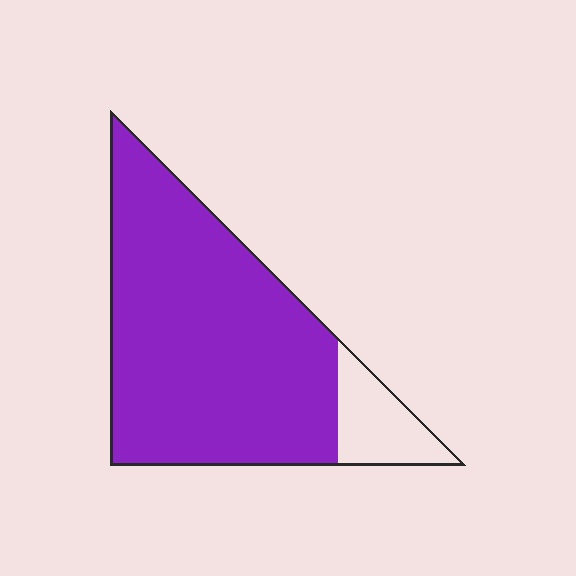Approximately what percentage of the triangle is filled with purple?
Approximately 85%.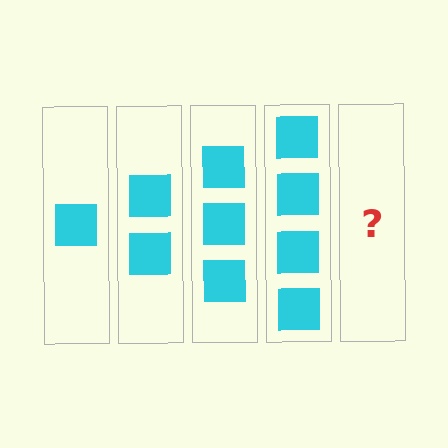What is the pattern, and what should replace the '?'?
The pattern is that each step adds one more square. The '?' should be 5 squares.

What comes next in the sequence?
The next element should be 5 squares.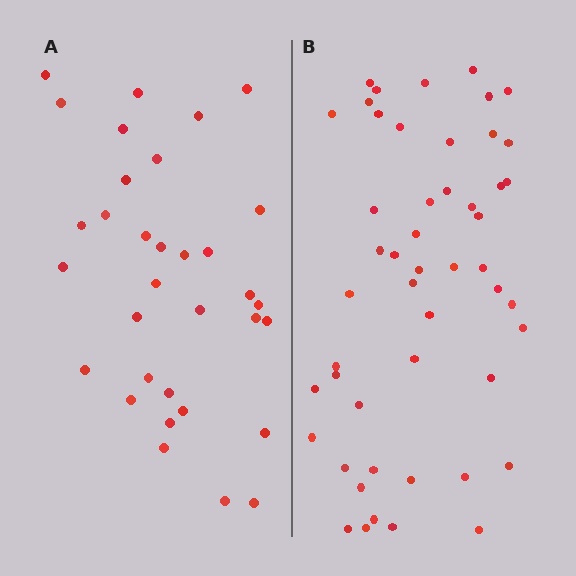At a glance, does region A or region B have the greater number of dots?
Region B (the right region) has more dots.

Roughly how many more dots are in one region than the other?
Region B has approximately 15 more dots than region A.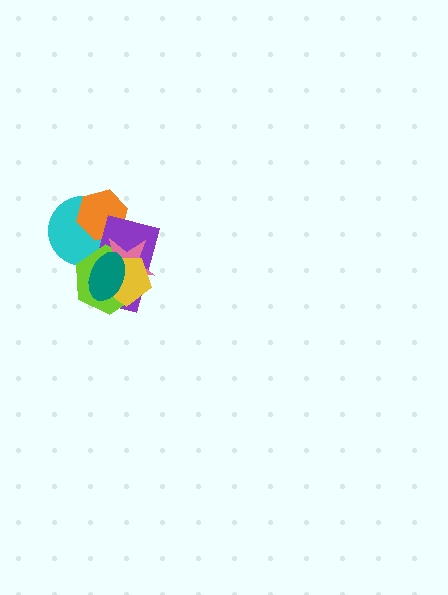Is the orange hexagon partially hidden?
Yes, it is partially covered by another shape.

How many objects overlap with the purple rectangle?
6 objects overlap with the purple rectangle.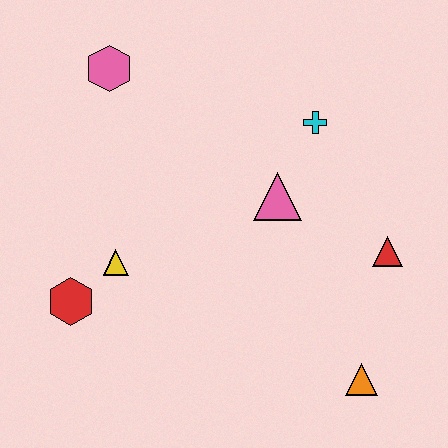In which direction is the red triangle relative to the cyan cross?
The red triangle is below the cyan cross.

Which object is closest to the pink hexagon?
The yellow triangle is closest to the pink hexagon.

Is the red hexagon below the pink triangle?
Yes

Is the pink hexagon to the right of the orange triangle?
No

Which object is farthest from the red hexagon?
The red triangle is farthest from the red hexagon.